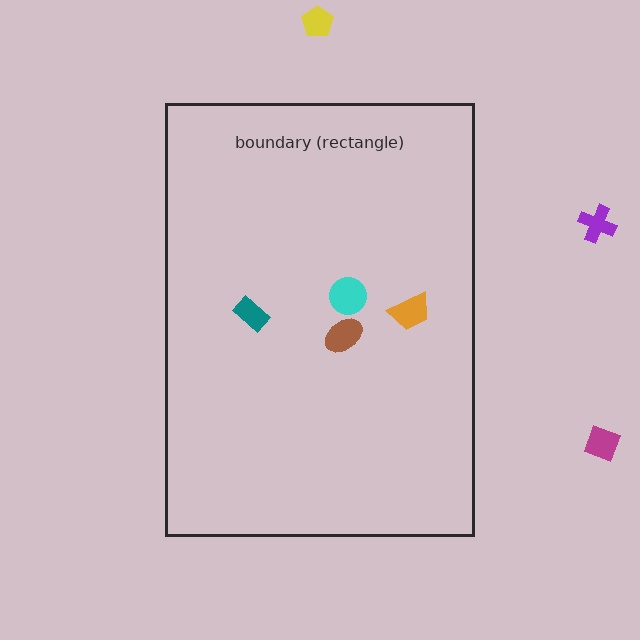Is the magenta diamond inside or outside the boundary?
Outside.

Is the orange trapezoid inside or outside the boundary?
Inside.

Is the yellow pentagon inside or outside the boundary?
Outside.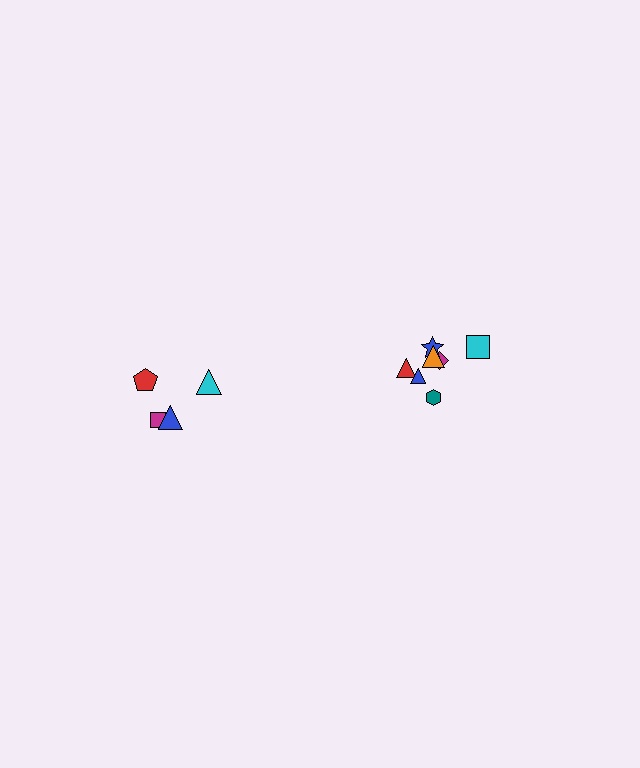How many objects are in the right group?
There are 7 objects.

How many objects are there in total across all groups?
There are 11 objects.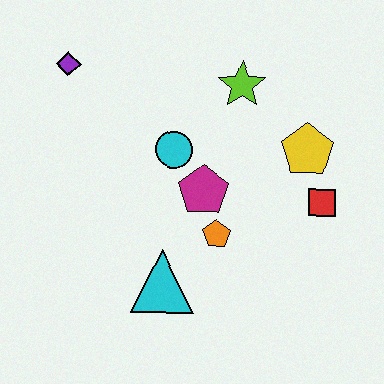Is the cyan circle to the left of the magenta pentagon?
Yes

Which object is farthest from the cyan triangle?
The purple diamond is farthest from the cyan triangle.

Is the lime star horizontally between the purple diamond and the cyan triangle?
No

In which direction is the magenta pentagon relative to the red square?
The magenta pentagon is to the left of the red square.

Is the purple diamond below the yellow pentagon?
No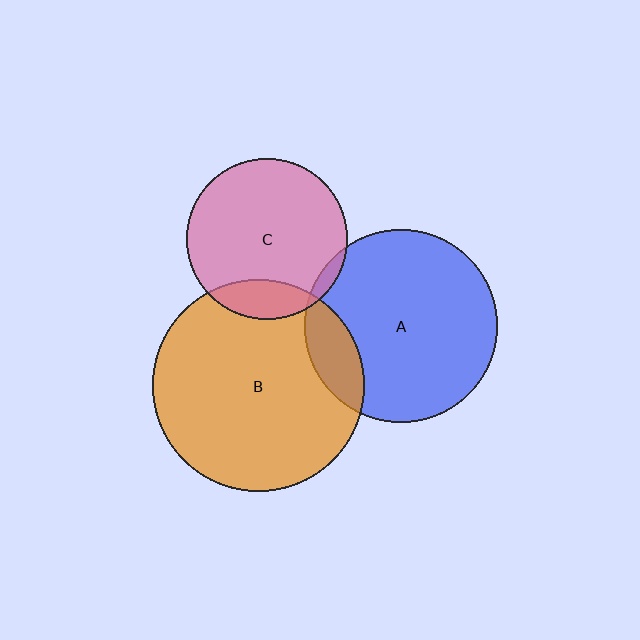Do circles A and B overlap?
Yes.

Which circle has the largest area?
Circle B (orange).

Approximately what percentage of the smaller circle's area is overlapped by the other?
Approximately 15%.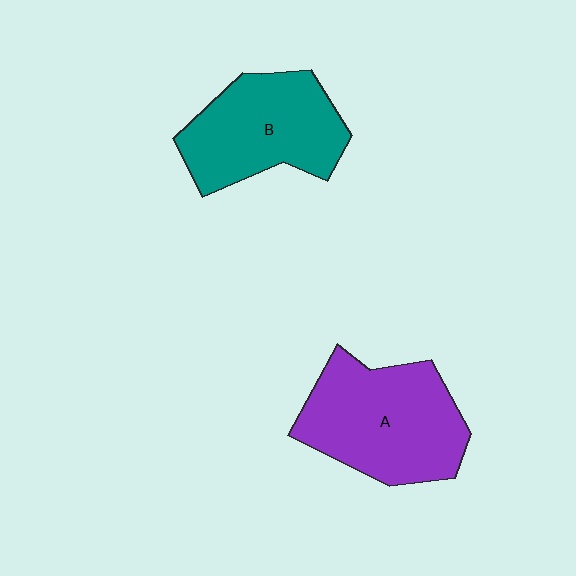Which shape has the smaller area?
Shape B (teal).